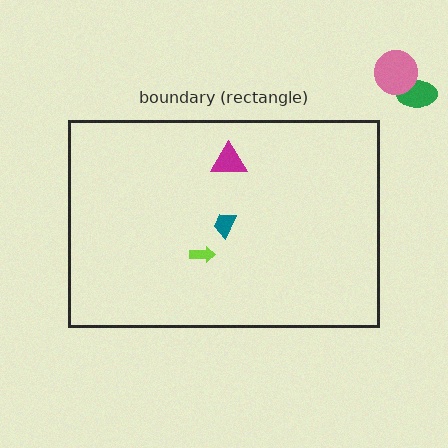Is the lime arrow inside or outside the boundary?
Inside.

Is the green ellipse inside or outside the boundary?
Outside.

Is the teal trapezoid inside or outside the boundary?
Inside.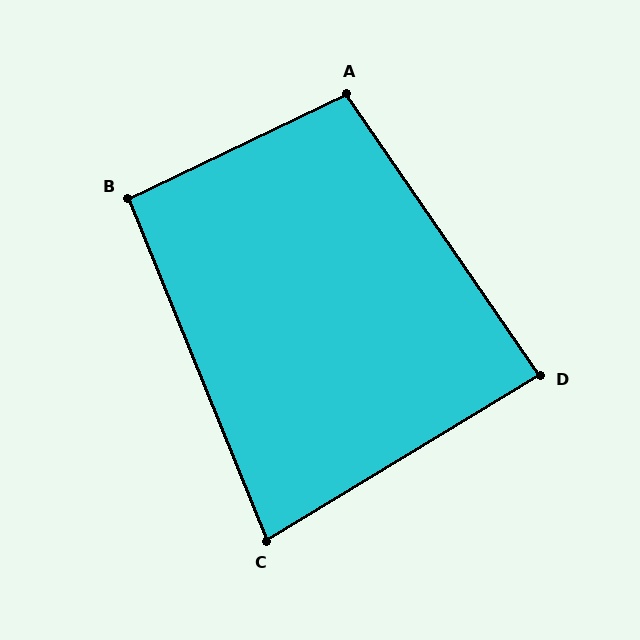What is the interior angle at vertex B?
Approximately 93 degrees (approximately right).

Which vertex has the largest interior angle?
A, at approximately 99 degrees.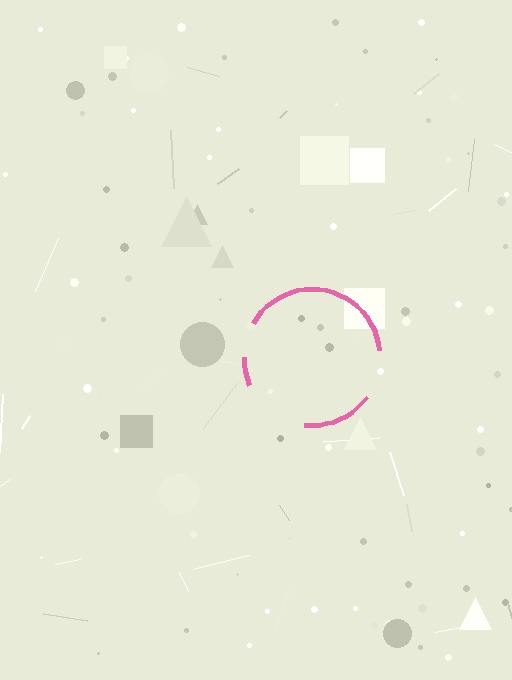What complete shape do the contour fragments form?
The contour fragments form a circle.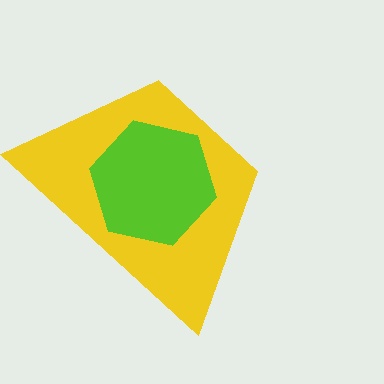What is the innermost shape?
The lime hexagon.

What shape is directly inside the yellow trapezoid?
The lime hexagon.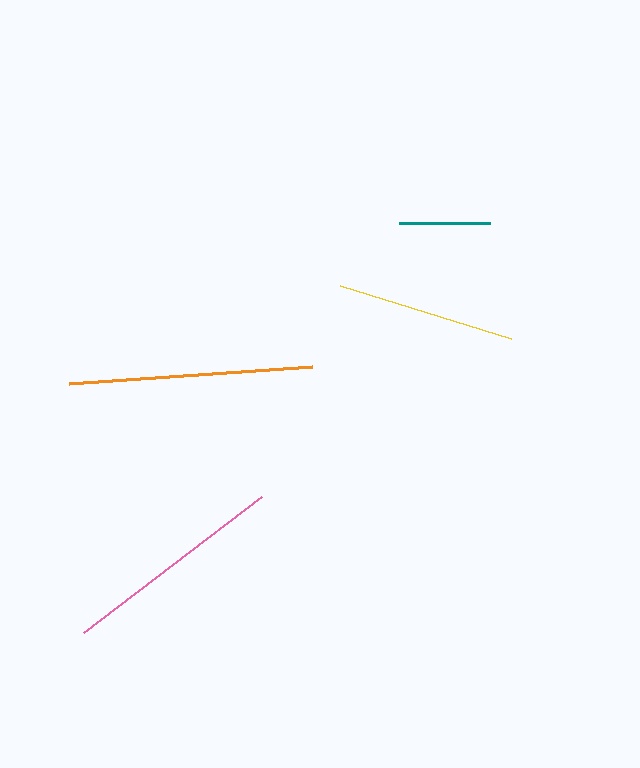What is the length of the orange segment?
The orange segment is approximately 243 pixels long.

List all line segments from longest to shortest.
From longest to shortest: orange, pink, yellow, teal.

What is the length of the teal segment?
The teal segment is approximately 92 pixels long.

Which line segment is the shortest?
The teal line is the shortest at approximately 92 pixels.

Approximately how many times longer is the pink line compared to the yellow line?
The pink line is approximately 1.3 times the length of the yellow line.